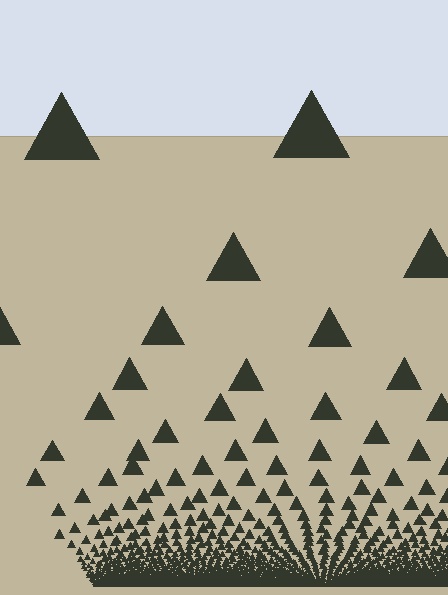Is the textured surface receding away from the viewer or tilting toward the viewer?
The surface appears to tilt toward the viewer. Texture elements get larger and sparser toward the top.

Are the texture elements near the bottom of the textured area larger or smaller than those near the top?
Smaller. The gradient is inverted — elements near the bottom are smaller and denser.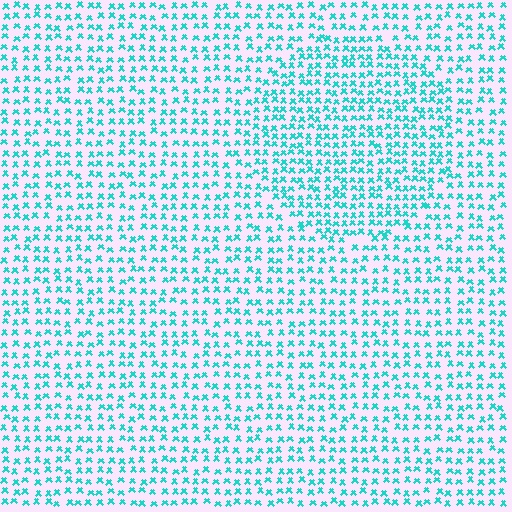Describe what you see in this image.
The image contains small cyan elements arranged at two different densities. A circle-shaped region is visible where the elements are more densely packed than the surrounding area.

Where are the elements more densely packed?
The elements are more densely packed inside the circle boundary.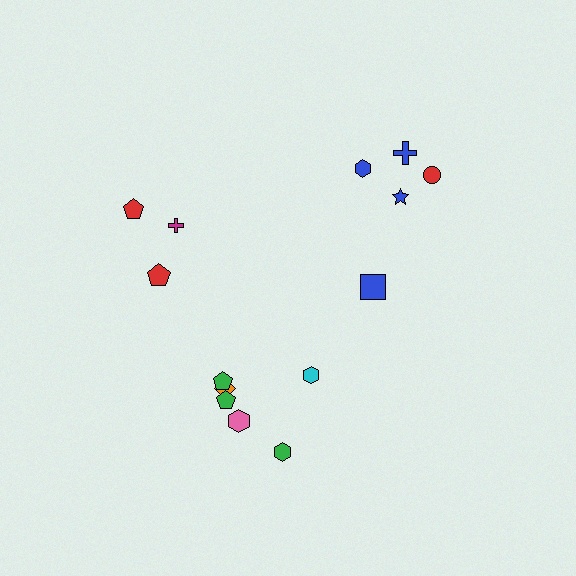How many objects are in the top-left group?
There are 3 objects.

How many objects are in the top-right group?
There are 5 objects.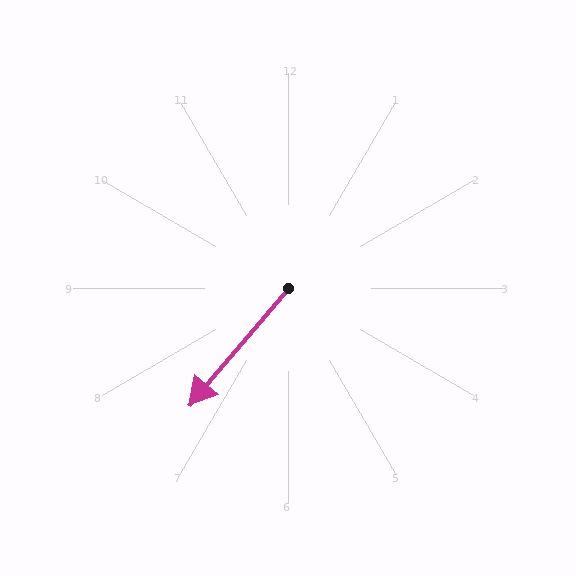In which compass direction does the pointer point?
Southwest.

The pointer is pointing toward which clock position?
Roughly 7 o'clock.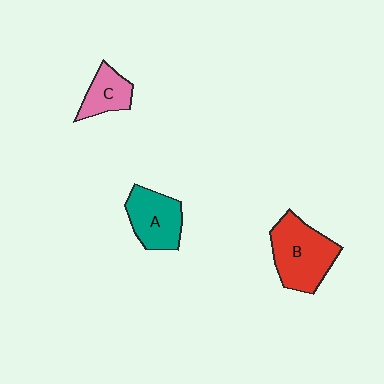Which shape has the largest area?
Shape B (red).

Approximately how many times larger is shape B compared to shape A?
Approximately 1.3 times.